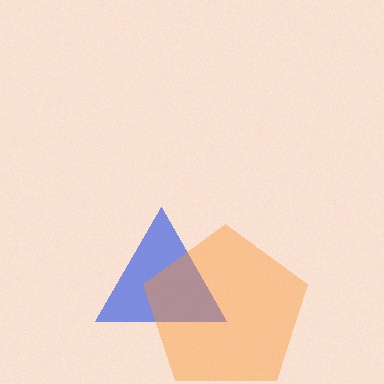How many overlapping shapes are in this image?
There are 2 overlapping shapes in the image.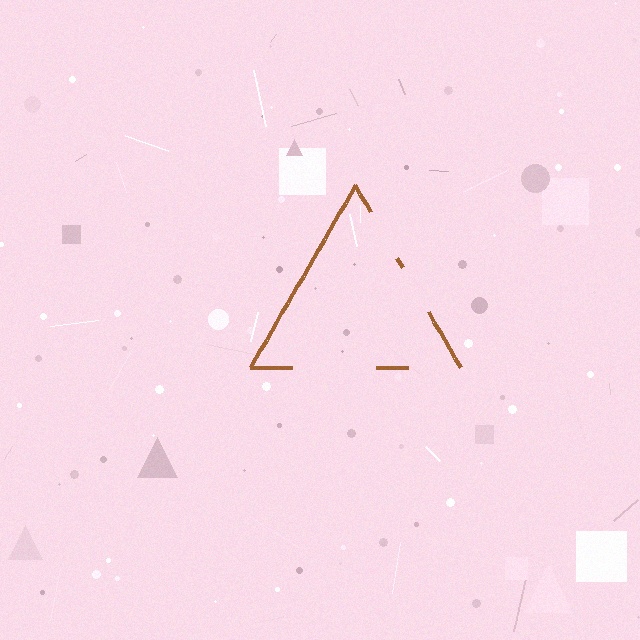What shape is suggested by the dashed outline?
The dashed outline suggests a triangle.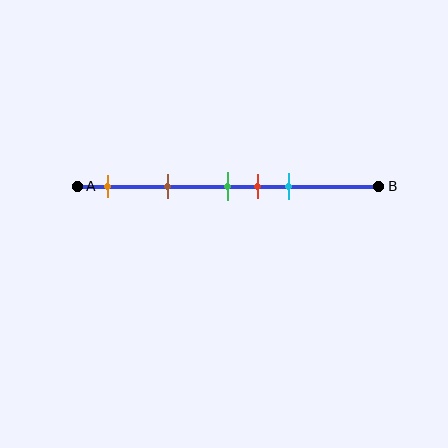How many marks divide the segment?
There are 5 marks dividing the segment.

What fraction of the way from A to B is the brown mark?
The brown mark is approximately 30% (0.3) of the way from A to B.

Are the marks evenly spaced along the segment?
No, the marks are not evenly spaced.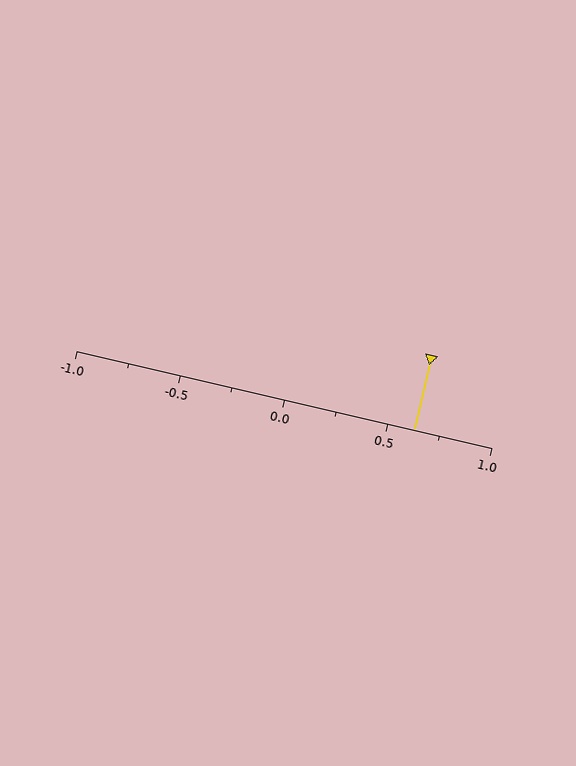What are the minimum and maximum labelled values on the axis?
The axis runs from -1.0 to 1.0.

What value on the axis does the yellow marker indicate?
The marker indicates approximately 0.62.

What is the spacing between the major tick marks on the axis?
The major ticks are spaced 0.5 apart.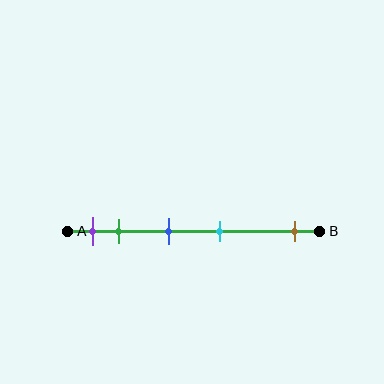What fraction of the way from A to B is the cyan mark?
The cyan mark is approximately 60% (0.6) of the way from A to B.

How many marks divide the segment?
There are 5 marks dividing the segment.